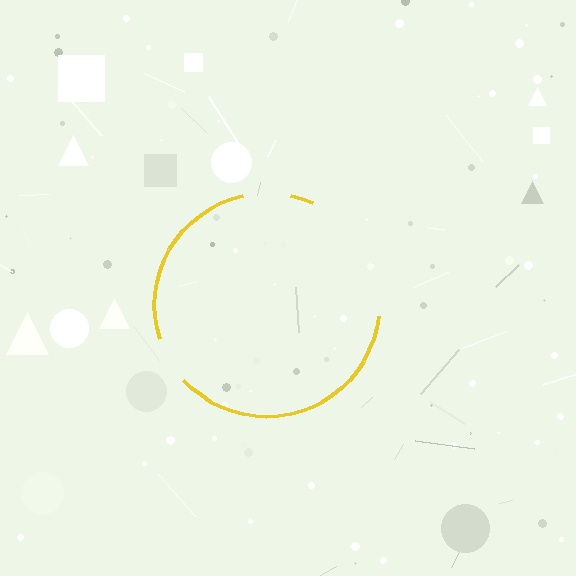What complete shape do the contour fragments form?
The contour fragments form a circle.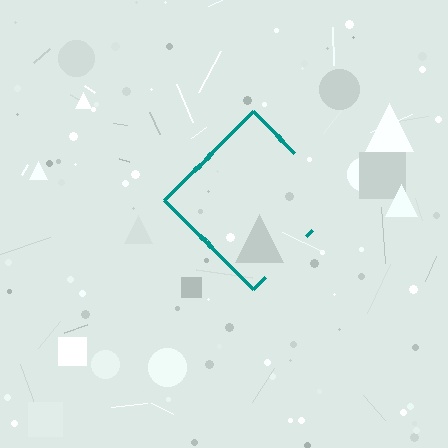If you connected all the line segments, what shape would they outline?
They would outline a diamond.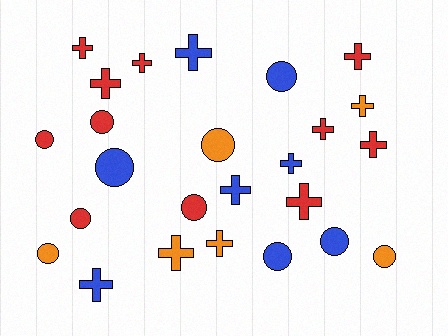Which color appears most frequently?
Red, with 11 objects.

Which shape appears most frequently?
Cross, with 14 objects.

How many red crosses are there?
There are 7 red crosses.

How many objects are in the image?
There are 25 objects.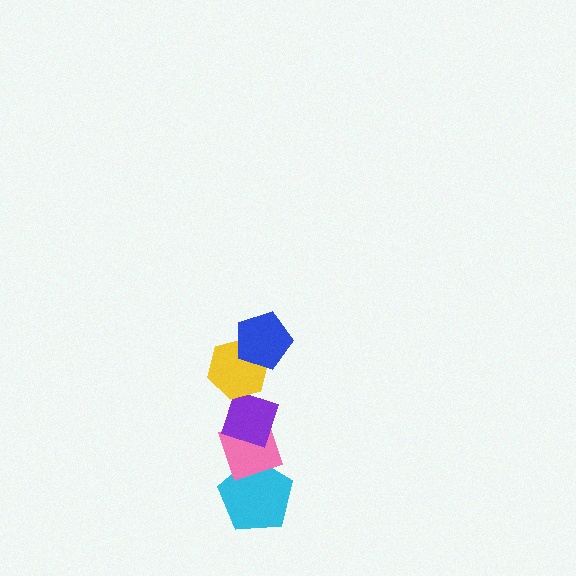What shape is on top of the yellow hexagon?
The blue pentagon is on top of the yellow hexagon.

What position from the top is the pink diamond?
The pink diamond is 4th from the top.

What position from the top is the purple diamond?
The purple diamond is 3rd from the top.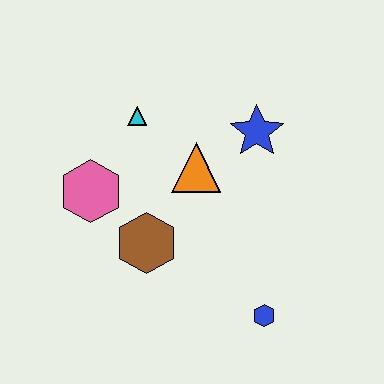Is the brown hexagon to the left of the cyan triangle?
No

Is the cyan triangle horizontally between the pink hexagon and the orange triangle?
Yes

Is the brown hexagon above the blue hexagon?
Yes